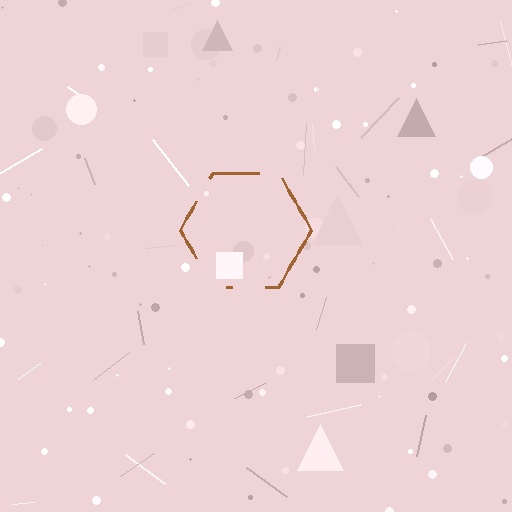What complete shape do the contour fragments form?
The contour fragments form a hexagon.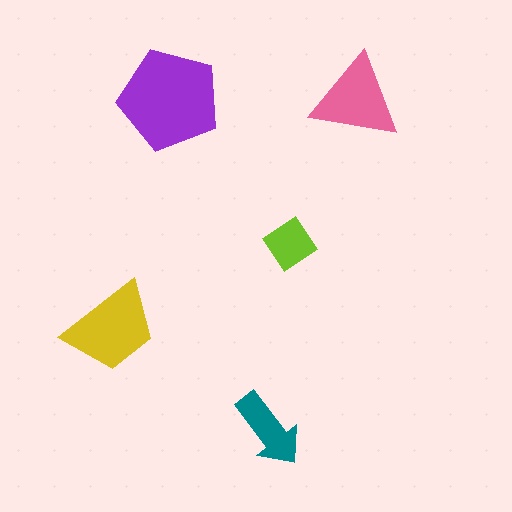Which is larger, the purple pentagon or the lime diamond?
The purple pentagon.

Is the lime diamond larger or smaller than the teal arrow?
Smaller.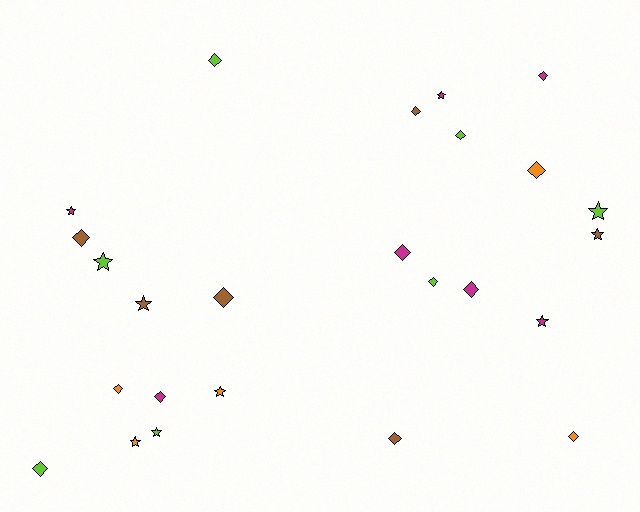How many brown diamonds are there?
There are 4 brown diamonds.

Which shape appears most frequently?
Diamond, with 15 objects.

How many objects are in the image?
There are 25 objects.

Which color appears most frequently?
Magenta, with 7 objects.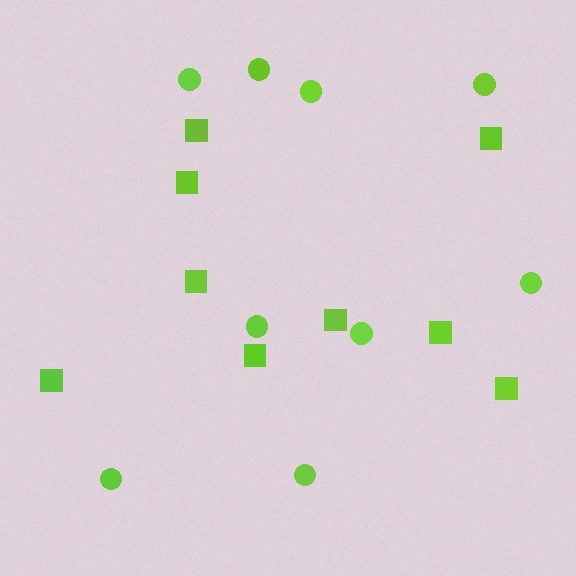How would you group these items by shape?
There are 2 groups: one group of circles (9) and one group of squares (9).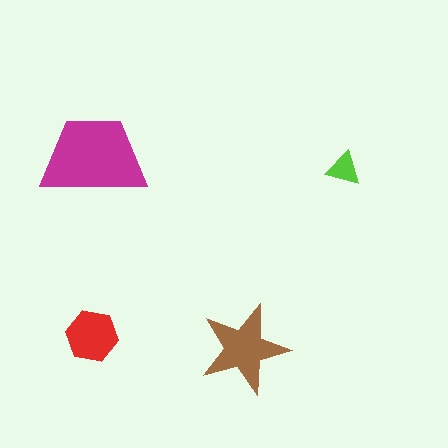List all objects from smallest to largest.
The lime triangle, the red hexagon, the brown star, the magenta trapezoid.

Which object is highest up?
The magenta trapezoid is topmost.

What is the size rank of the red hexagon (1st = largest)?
3rd.